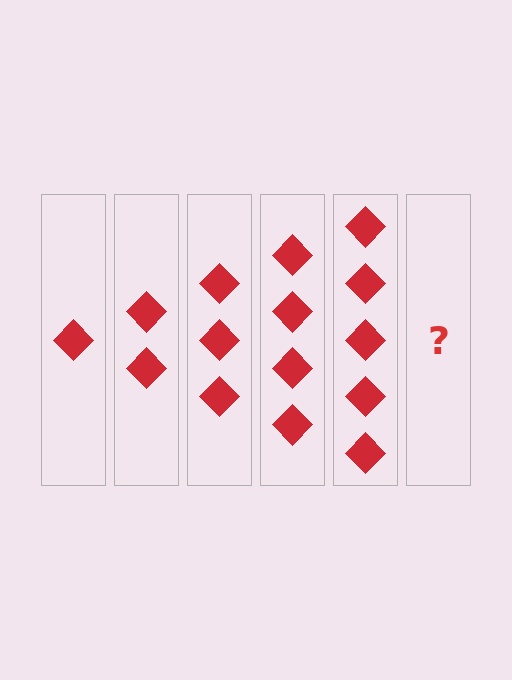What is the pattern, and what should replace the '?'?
The pattern is that each step adds one more diamond. The '?' should be 6 diamonds.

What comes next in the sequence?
The next element should be 6 diamonds.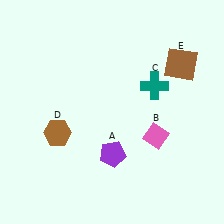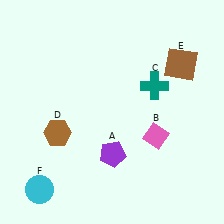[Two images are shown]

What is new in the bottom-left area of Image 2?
A cyan circle (F) was added in the bottom-left area of Image 2.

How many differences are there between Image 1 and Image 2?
There is 1 difference between the two images.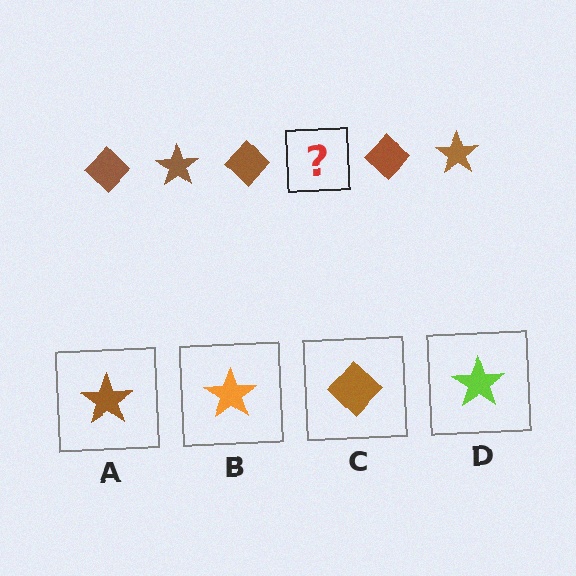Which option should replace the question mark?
Option A.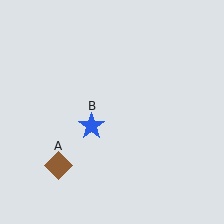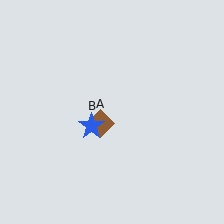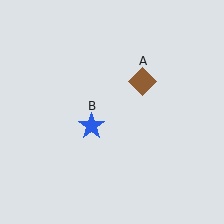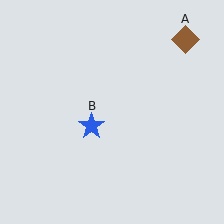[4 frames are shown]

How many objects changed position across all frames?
1 object changed position: brown diamond (object A).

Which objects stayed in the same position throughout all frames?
Blue star (object B) remained stationary.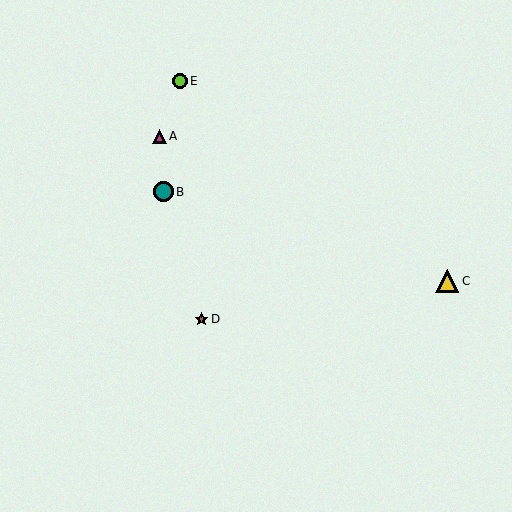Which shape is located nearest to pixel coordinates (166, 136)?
The magenta triangle (labeled A) at (159, 136) is nearest to that location.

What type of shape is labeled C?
Shape C is a yellow triangle.